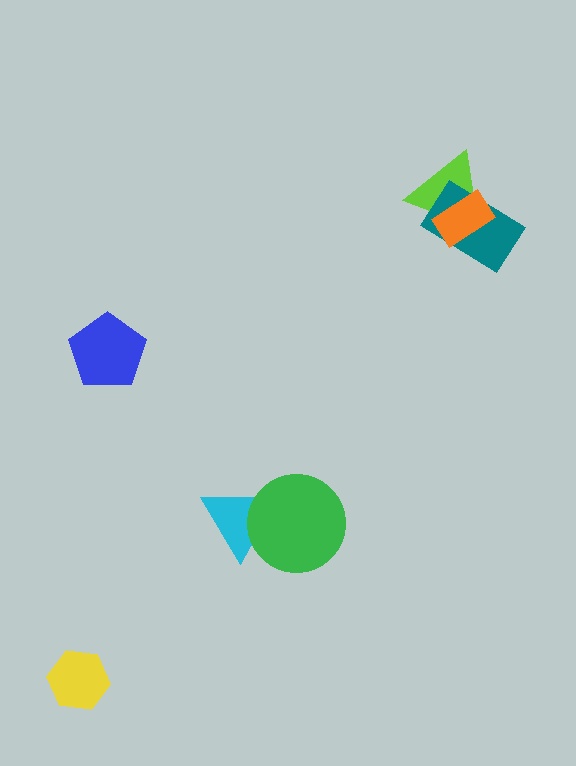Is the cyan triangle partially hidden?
Yes, it is partially covered by another shape.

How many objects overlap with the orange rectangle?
2 objects overlap with the orange rectangle.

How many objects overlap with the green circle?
1 object overlaps with the green circle.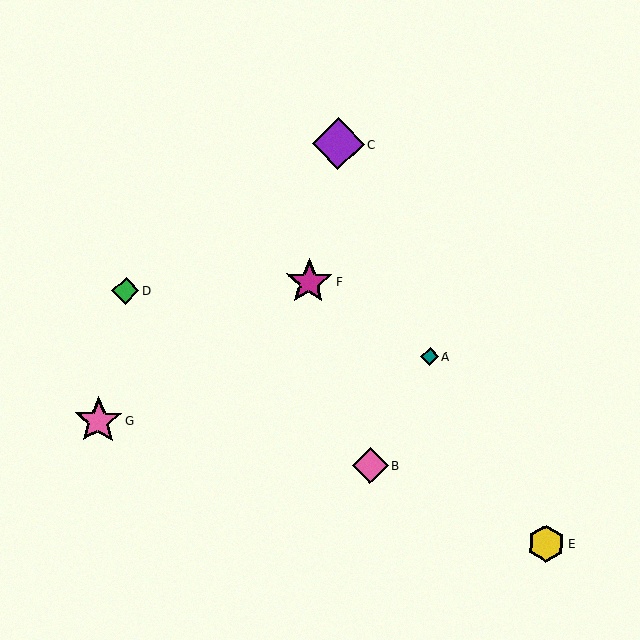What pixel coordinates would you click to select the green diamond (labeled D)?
Click at (126, 291) to select the green diamond D.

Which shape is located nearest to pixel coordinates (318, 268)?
The magenta star (labeled F) at (309, 282) is nearest to that location.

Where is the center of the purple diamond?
The center of the purple diamond is at (338, 144).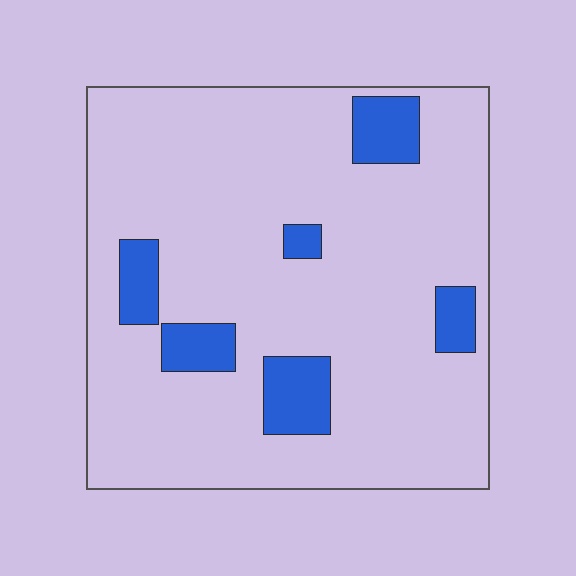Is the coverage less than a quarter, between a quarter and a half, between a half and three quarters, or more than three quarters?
Less than a quarter.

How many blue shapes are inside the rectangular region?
6.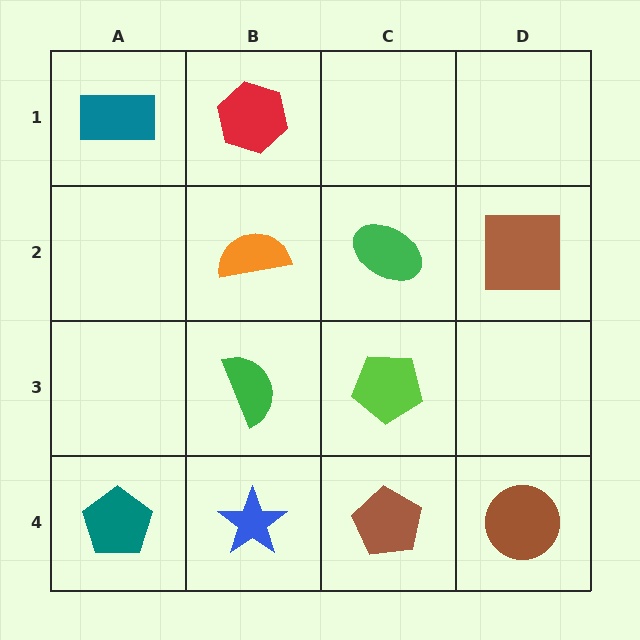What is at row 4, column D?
A brown circle.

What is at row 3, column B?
A green semicircle.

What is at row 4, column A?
A teal pentagon.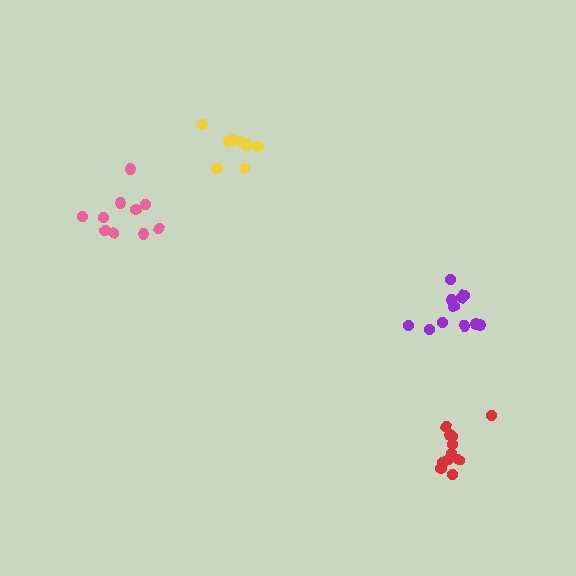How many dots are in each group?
Group 1: 10 dots, Group 2: 9 dots, Group 3: 11 dots, Group 4: 12 dots (42 total).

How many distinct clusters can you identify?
There are 4 distinct clusters.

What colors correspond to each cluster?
The clusters are colored: pink, yellow, red, purple.